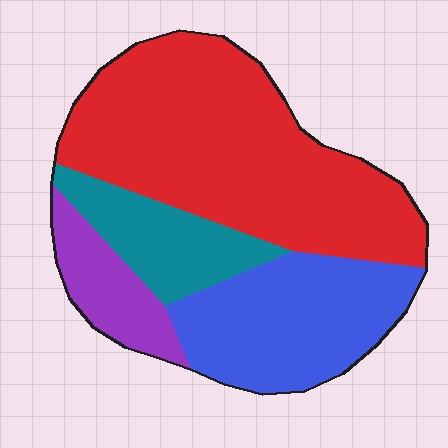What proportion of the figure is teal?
Teal covers roughly 15% of the figure.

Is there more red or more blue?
Red.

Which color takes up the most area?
Red, at roughly 50%.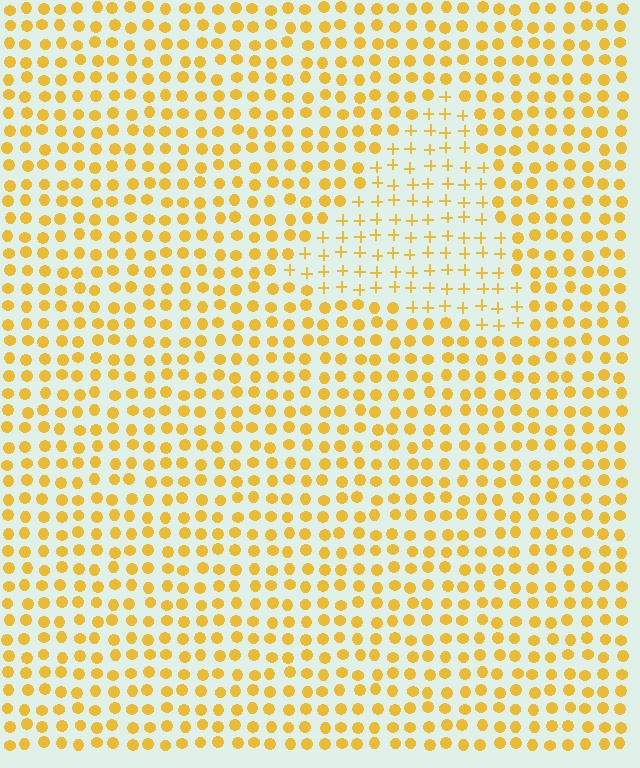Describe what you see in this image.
The image is filled with small yellow elements arranged in a uniform grid. A triangle-shaped region contains plus signs, while the surrounding area contains circles. The boundary is defined purely by the change in element shape.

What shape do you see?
I see a triangle.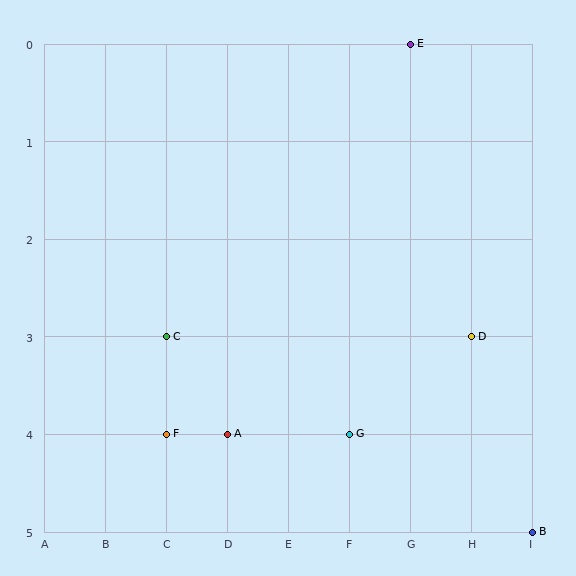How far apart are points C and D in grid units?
Points C and D are 5 columns apart.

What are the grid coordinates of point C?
Point C is at grid coordinates (C, 3).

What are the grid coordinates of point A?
Point A is at grid coordinates (D, 4).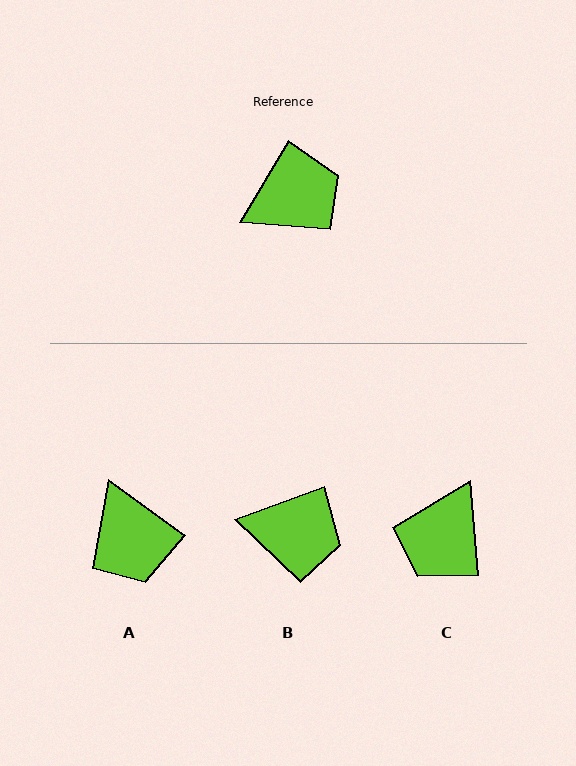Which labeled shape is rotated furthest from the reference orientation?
C, about 144 degrees away.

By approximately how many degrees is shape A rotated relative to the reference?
Approximately 95 degrees clockwise.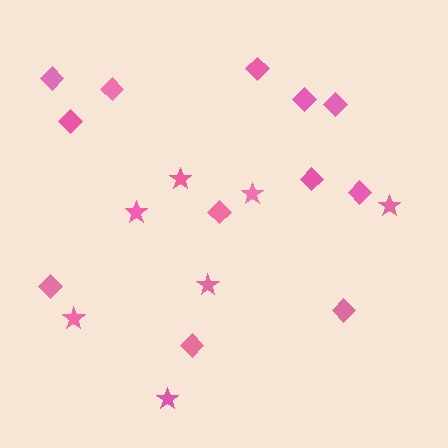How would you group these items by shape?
There are 2 groups: one group of diamonds (12) and one group of stars (7).